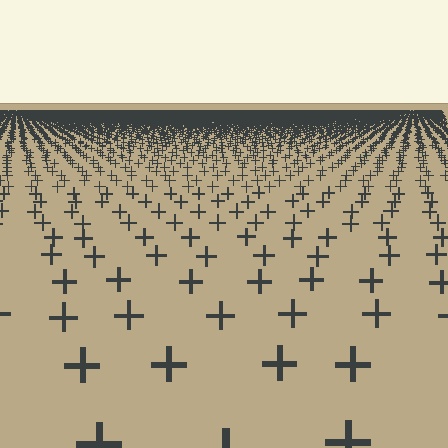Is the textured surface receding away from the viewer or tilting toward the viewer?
The surface is receding away from the viewer. Texture elements get smaller and denser toward the top.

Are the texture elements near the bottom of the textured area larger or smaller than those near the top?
Larger. Near the bottom, elements are closer to the viewer and appear at a bigger on-screen size.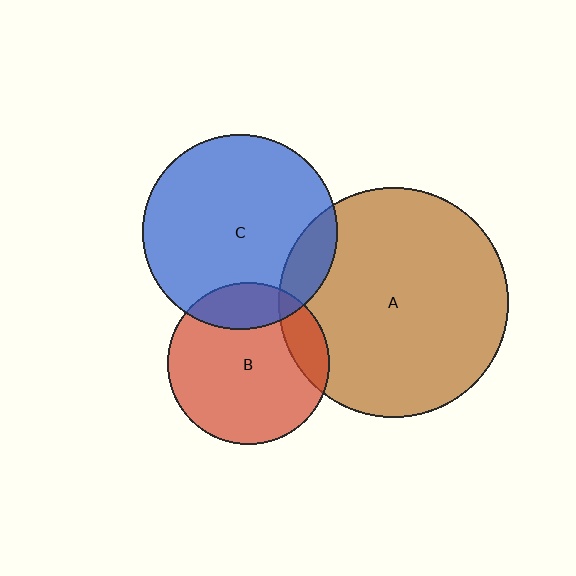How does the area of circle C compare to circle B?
Approximately 1.5 times.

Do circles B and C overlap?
Yes.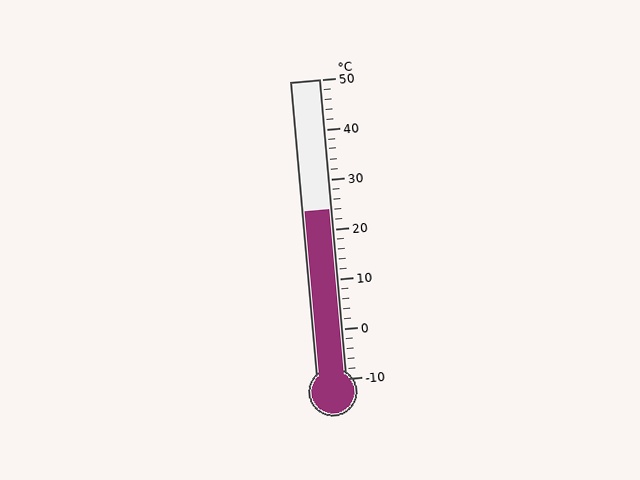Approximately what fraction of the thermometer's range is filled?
The thermometer is filled to approximately 55% of its range.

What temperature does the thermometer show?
The thermometer shows approximately 24°C.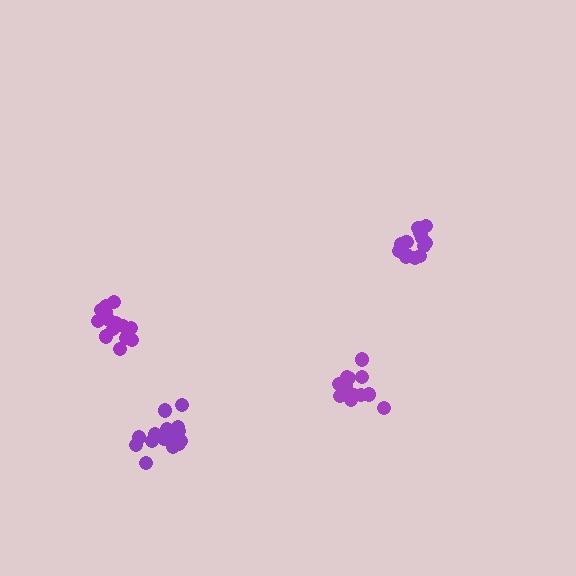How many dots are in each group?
Group 1: 14 dots, Group 2: 15 dots, Group 3: 15 dots, Group 4: 18 dots (62 total).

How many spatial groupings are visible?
There are 4 spatial groupings.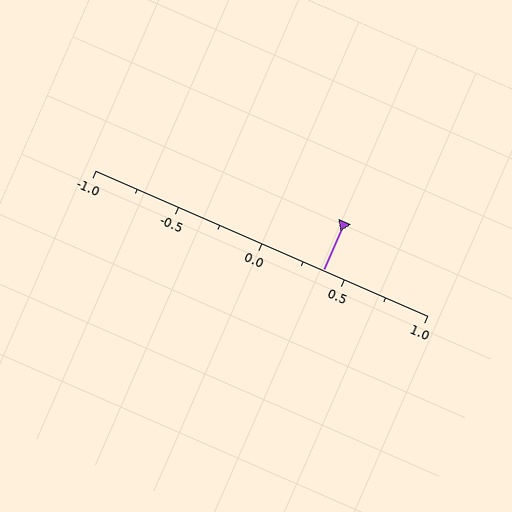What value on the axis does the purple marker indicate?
The marker indicates approximately 0.38.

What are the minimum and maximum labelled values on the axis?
The axis runs from -1.0 to 1.0.